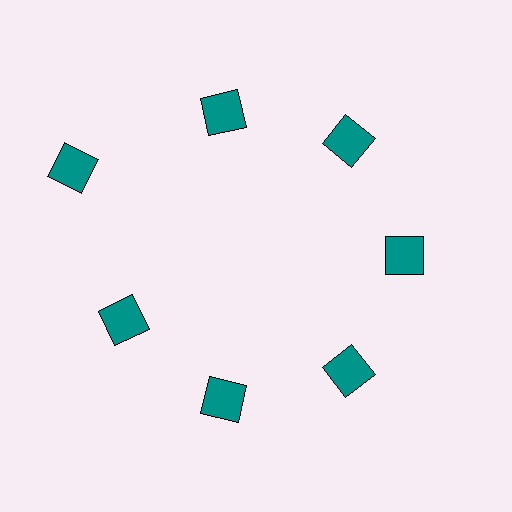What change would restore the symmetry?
The symmetry would be restored by moving it inward, back onto the ring so that all 7 squares sit at equal angles and equal distance from the center.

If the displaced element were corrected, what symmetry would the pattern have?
It would have 7-fold rotational symmetry — the pattern would map onto itself every 51 degrees.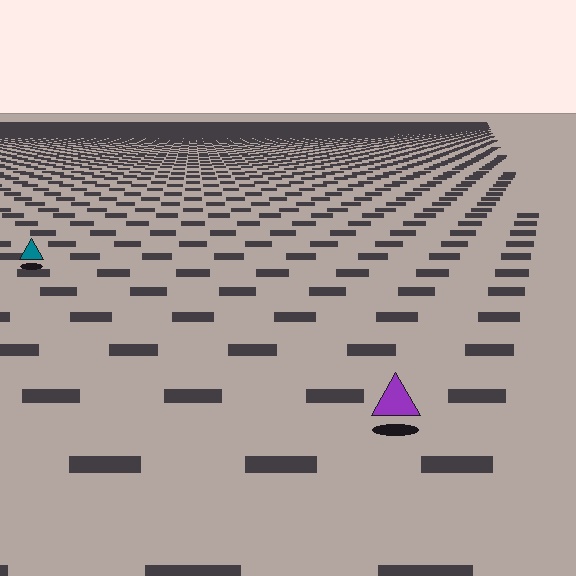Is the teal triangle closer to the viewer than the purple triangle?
No. The purple triangle is closer — you can tell from the texture gradient: the ground texture is coarser near it.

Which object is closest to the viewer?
The purple triangle is closest. The texture marks near it are larger and more spread out.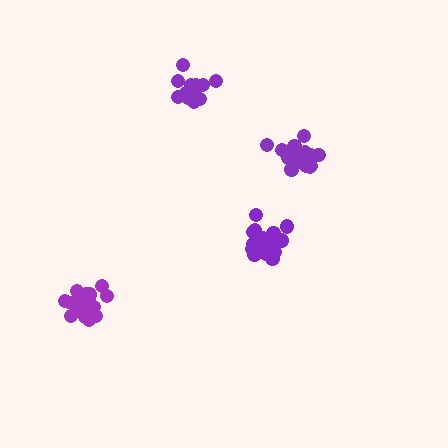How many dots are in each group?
Group 1: 19 dots, Group 2: 19 dots, Group 3: 15 dots, Group 4: 17 dots (70 total).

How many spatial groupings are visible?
There are 4 spatial groupings.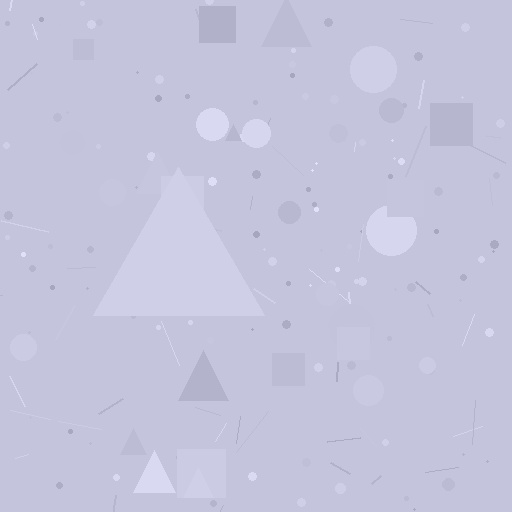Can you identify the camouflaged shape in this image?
The camouflaged shape is a triangle.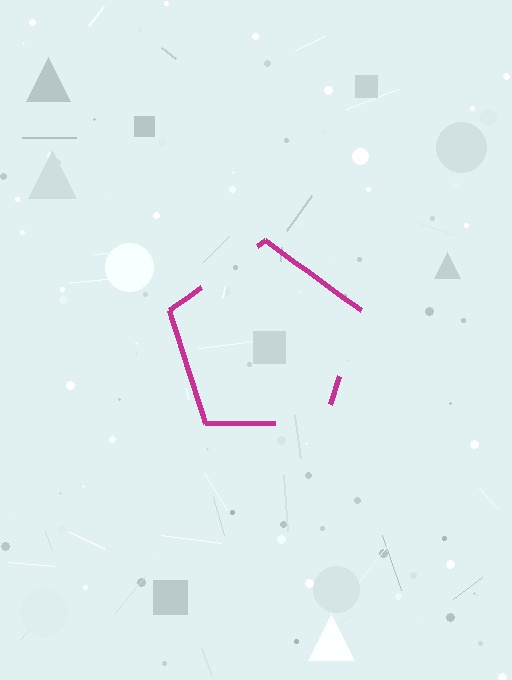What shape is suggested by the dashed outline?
The dashed outline suggests a pentagon.